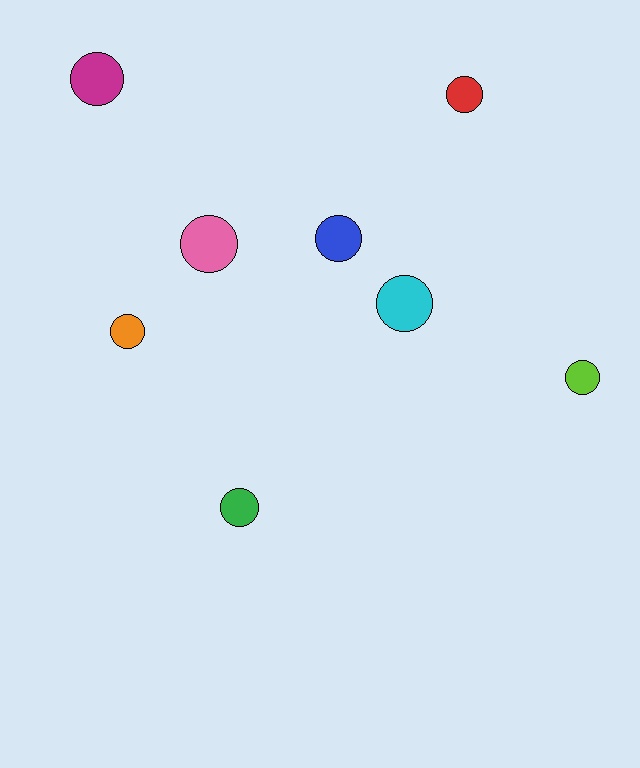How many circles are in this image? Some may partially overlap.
There are 8 circles.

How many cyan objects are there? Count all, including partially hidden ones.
There is 1 cyan object.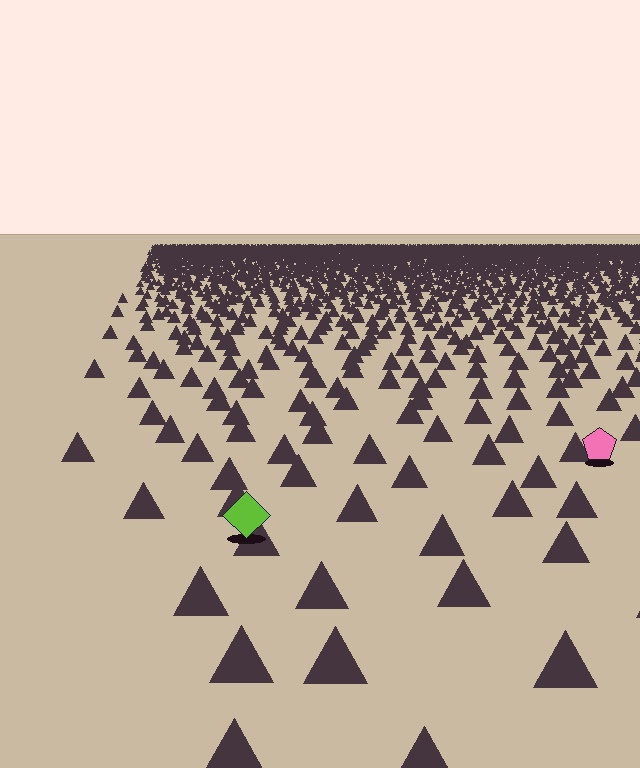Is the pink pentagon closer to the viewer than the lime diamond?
No. The lime diamond is closer — you can tell from the texture gradient: the ground texture is coarser near it.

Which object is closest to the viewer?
The lime diamond is closest. The texture marks near it are larger and more spread out.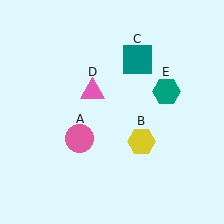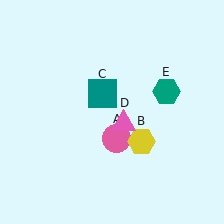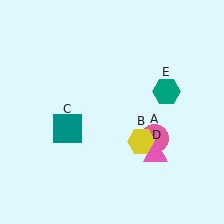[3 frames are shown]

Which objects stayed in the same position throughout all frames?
Yellow hexagon (object B) and teal hexagon (object E) remained stationary.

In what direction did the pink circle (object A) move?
The pink circle (object A) moved right.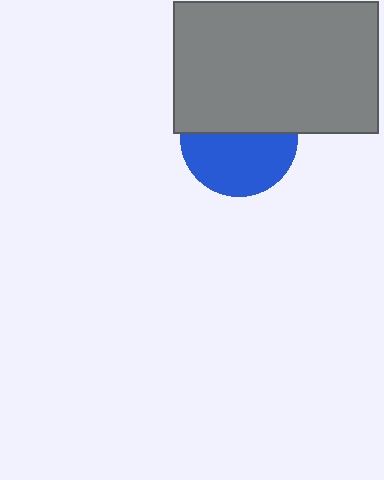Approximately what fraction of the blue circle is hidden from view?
Roughly 46% of the blue circle is hidden behind the gray rectangle.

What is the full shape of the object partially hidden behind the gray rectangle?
The partially hidden object is a blue circle.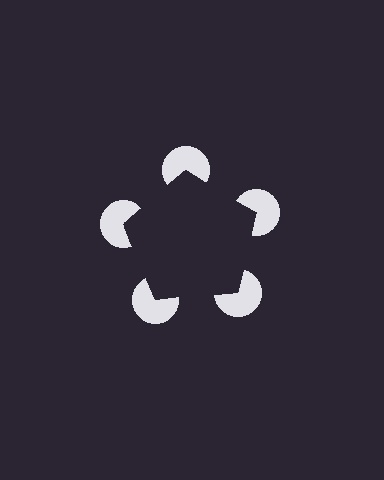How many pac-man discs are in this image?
There are 5 — one at each vertex of the illusory pentagon.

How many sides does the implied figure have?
5 sides.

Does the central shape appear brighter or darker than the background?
It typically appears slightly darker than the background, even though no actual brightness change is drawn.